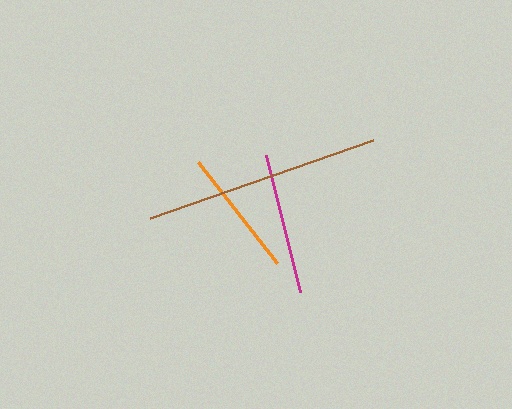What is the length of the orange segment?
The orange segment is approximately 128 pixels long.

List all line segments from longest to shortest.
From longest to shortest: brown, magenta, orange.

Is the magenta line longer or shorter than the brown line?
The brown line is longer than the magenta line.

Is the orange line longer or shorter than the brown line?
The brown line is longer than the orange line.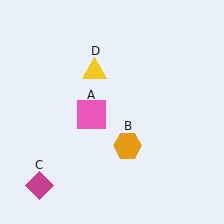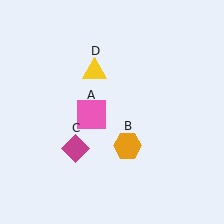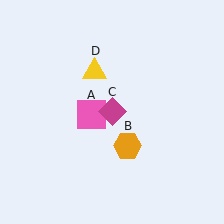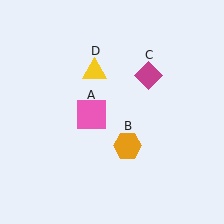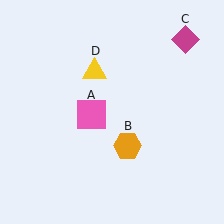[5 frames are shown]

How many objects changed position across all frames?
1 object changed position: magenta diamond (object C).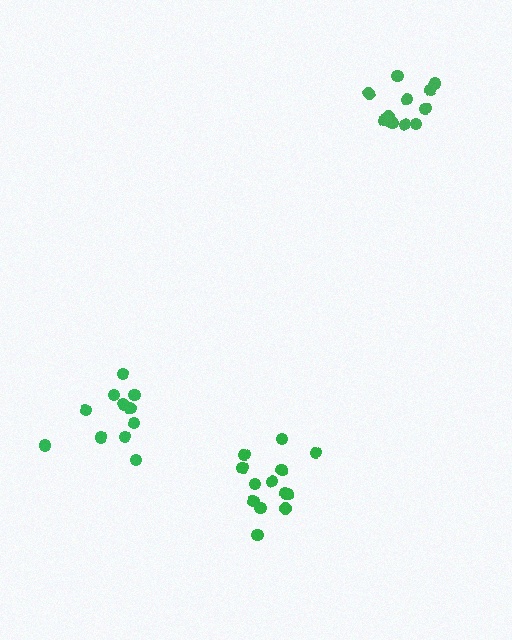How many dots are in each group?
Group 1: 11 dots, Group 2: 13 dots, Group 3: 12 dots (36 total).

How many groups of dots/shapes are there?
There are 3 groups.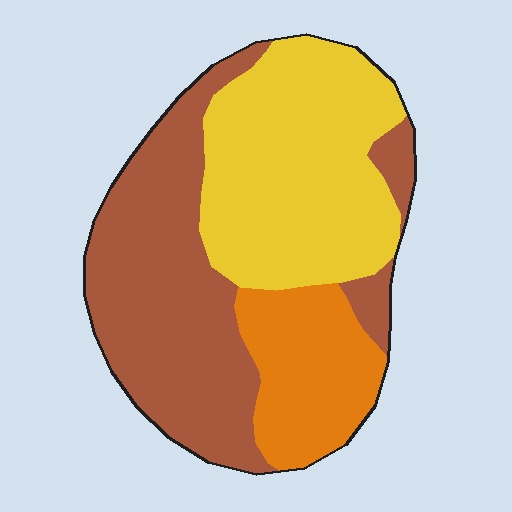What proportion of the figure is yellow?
Yellow takes up about three eighths (3/8) of the figure.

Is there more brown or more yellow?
Brown.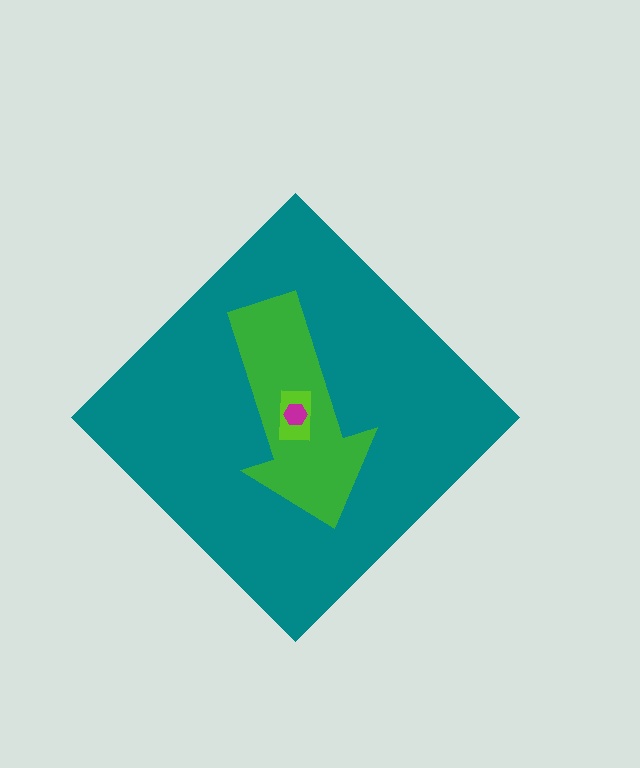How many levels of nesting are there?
4.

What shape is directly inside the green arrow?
The lime rectangle.